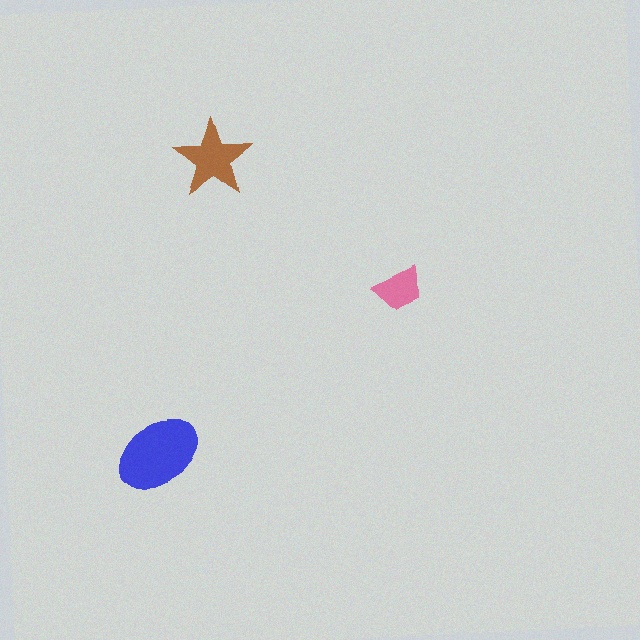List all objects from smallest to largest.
The pink trapezoid, the brown star, the blue ellipse.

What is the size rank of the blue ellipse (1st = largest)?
1st.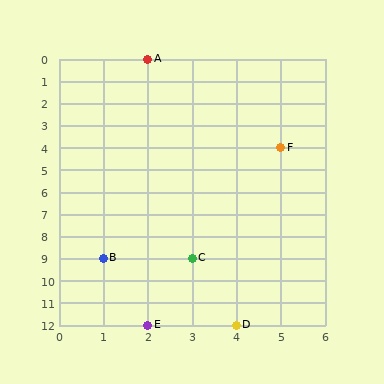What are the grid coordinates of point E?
Point E is at grid coordinates (2, 12).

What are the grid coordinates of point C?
Point C is at grid coordinates (3, 9).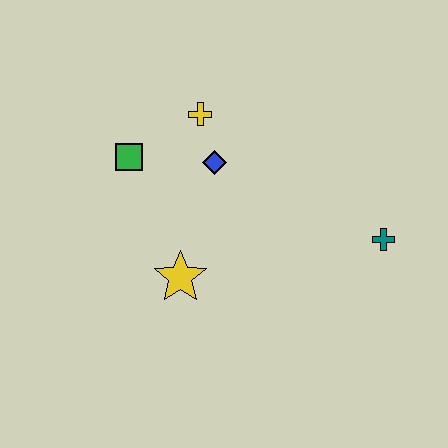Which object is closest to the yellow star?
The blue diamond is closest to the yellow star.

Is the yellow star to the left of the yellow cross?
Yes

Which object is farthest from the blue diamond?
The teal cross is farthest from the blue diamond.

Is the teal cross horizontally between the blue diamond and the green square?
No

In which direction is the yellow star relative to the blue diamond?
The yellow star is below the blue diamond.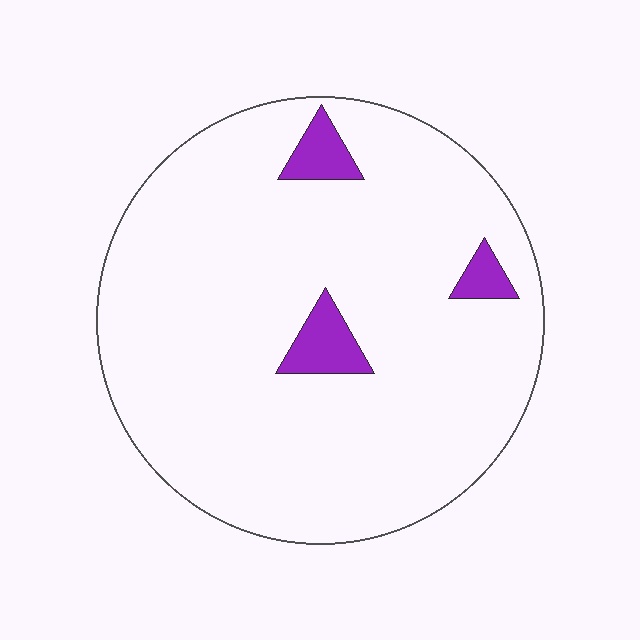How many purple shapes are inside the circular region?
3.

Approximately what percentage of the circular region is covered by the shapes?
Approximately 5%.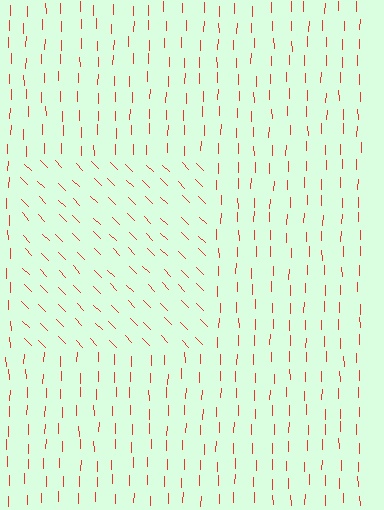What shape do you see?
I see a rectangle.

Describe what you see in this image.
The image is filled with small red line segments. A rectangle region in the image has lines oriented differently from the surrounding lines, creating a visible texture boundary.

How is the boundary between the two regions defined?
The boundary is defined purely by a change in line orientation (approximately 45 degrees difference). All lines are the same color and thickness.